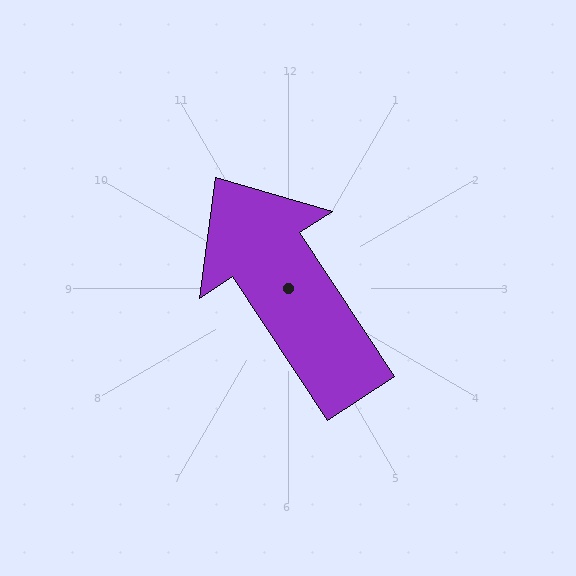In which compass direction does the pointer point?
Northwest.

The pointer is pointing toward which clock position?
Roughly 11 o'clock.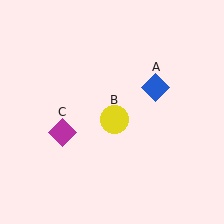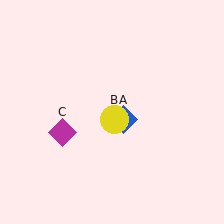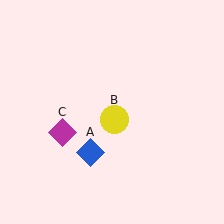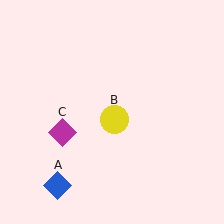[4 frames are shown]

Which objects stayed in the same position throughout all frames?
Yellow circle (object B) and magenta diamond (object C) remained stationary.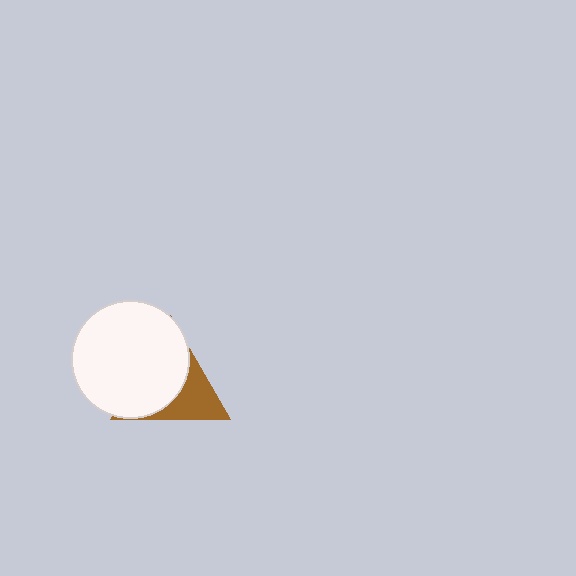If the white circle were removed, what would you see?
You would see the complete brown triangle.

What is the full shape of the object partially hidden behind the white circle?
The partially hidden object is a brown triangle.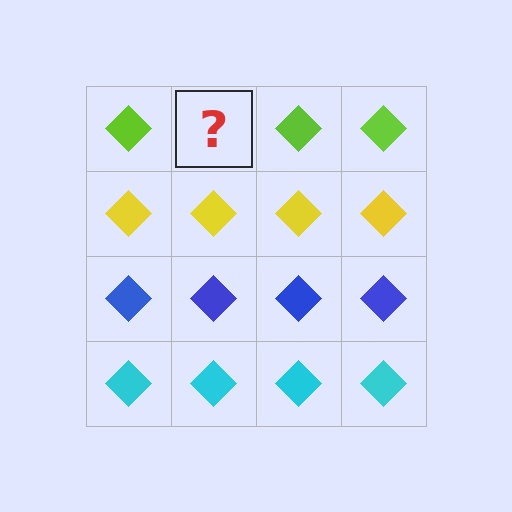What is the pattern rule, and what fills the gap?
The rule is that each row has a consistent color. The gap should be filled with a lime diamond.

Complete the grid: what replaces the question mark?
The question mark should be replaced with a lime diamond.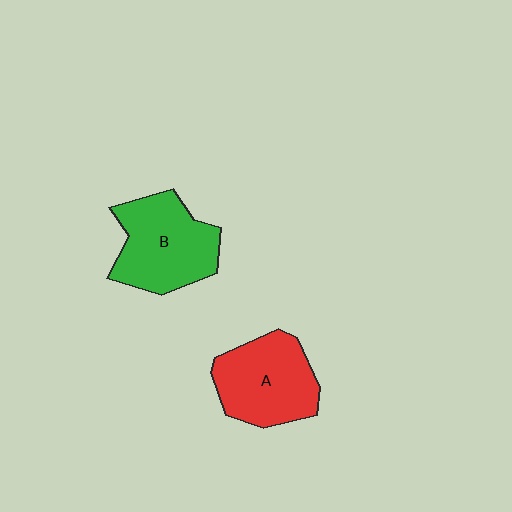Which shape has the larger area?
Shape B (green).